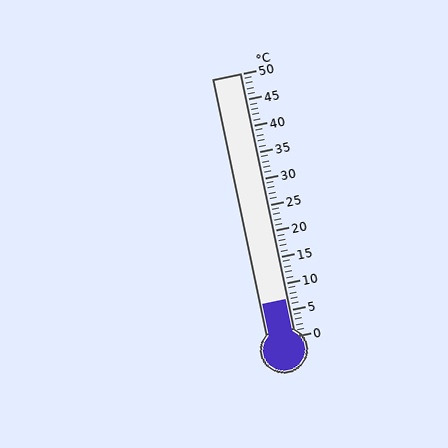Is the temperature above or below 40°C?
The temperature is below 40°C.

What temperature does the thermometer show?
The thermometer shows approximately 7°C.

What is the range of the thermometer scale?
The thermometer scale ranges from 0°C to 50°C.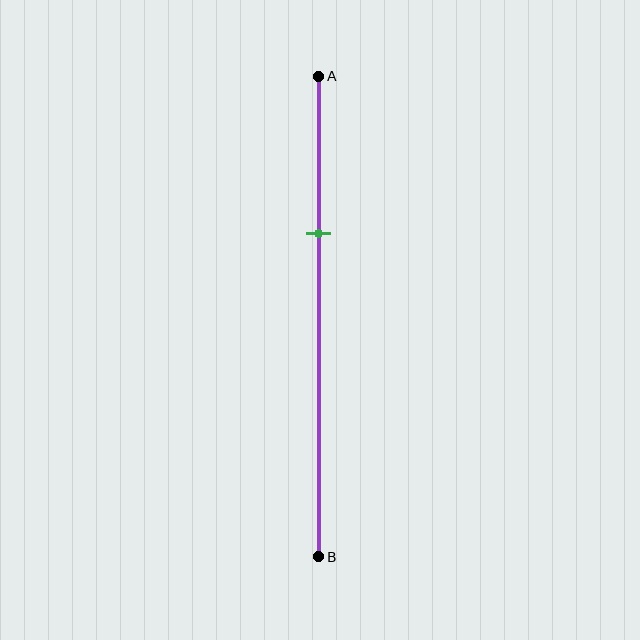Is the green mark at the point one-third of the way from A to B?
Yes, the mark is approximately at the one-third point.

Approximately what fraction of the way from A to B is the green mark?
The green mark is approximately 35% of the way from A to B.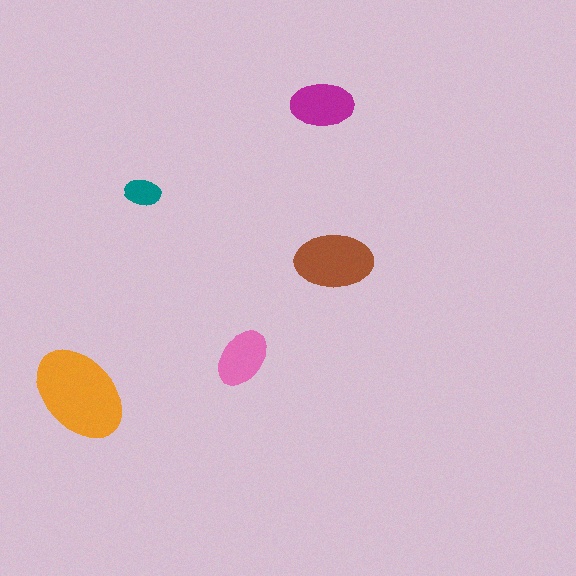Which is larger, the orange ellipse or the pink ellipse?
The orange one.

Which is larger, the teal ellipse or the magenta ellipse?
The magenta one.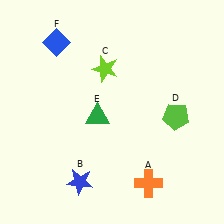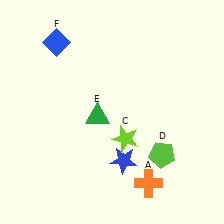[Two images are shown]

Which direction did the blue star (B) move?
The blue star (B) moved right.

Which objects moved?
The objects that moved are: the blue star (B), the lime star (C), the lime pentagon (D).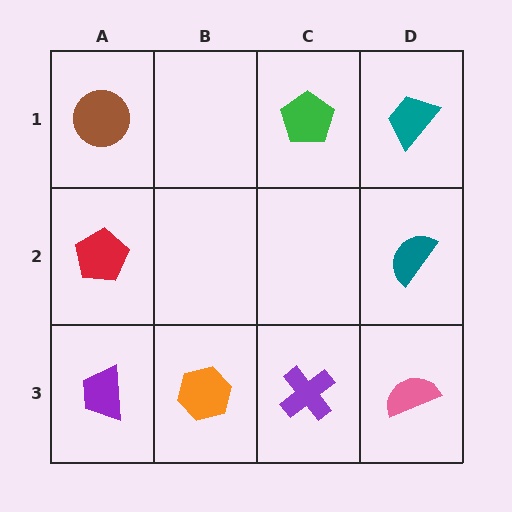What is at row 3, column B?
An orange hexagon.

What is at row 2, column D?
A teal semicircle.